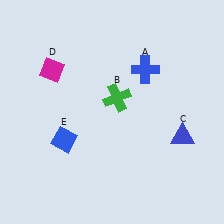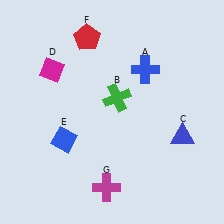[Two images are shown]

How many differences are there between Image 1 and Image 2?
There are 2 differences between the two images.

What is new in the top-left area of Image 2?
A red pentagon (F) was added in the top-left area of Image 2.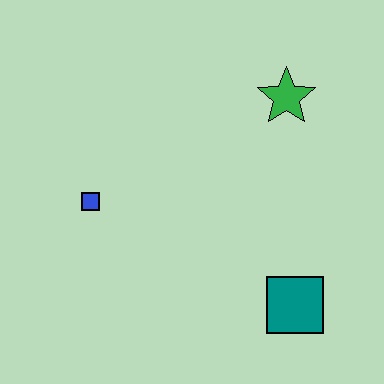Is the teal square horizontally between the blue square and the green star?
No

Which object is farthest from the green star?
The blue square is farthest from the green star.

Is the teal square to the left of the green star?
No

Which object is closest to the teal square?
The green star is closest to the teal square.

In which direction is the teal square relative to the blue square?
The teal square is to the right of the blue square.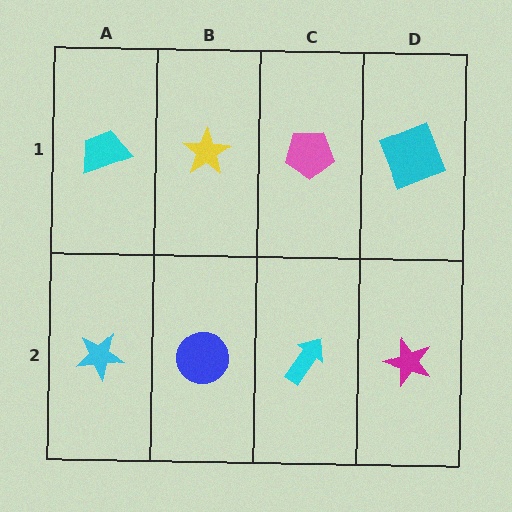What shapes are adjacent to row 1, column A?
A cyan star (row 2, column A), a yellow star (row 1, column B).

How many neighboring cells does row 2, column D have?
2.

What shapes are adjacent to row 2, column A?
A cyan trapezoid (row 1, column A), a blue circle (row 2, column B).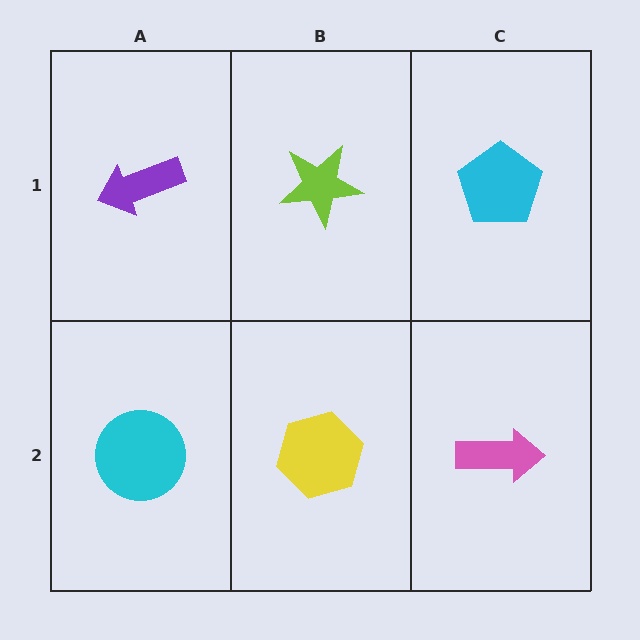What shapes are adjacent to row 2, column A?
A purple arrow (row 1, column A), a yellow hexagon (row 2, column B).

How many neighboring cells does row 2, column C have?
2.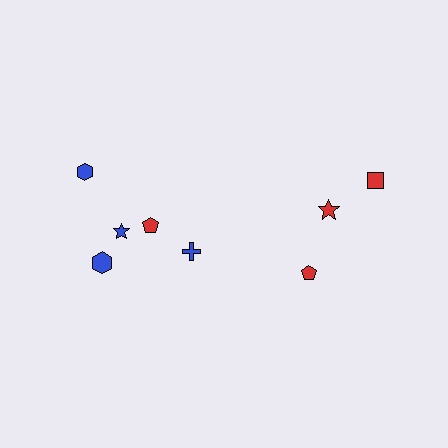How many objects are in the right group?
There are 3 objects.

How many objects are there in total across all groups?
There are 8 objects.